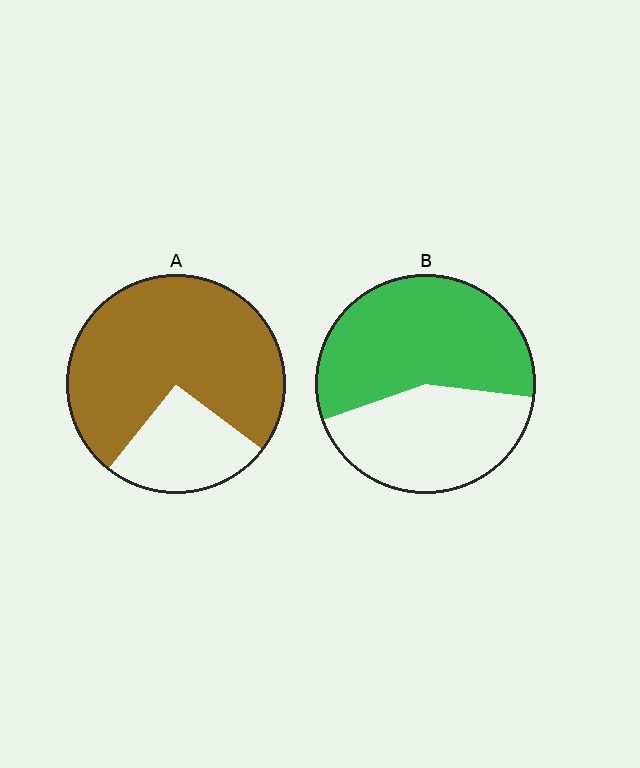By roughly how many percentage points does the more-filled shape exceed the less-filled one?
By roughly 15 percentage points (A over B).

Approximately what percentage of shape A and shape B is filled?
A is approximately 75% and B is approximately 55%.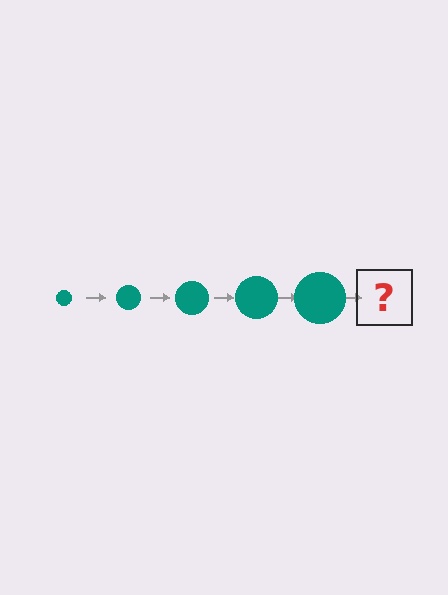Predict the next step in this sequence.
The next step is a teal circle, larger than the previous one.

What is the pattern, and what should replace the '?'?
The pattern is that the circle gets progressively larger each step. The '?' should be a teal circle, larger than the previous one.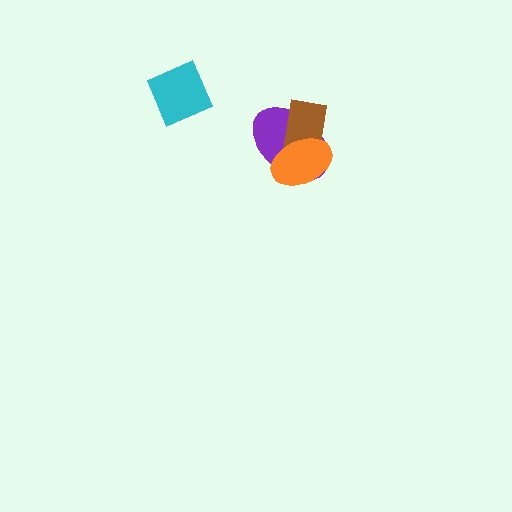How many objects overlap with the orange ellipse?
2 objects overlap with the orange ellipse.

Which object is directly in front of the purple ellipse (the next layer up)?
The brown rectangle is directly in front of the purple ellipse.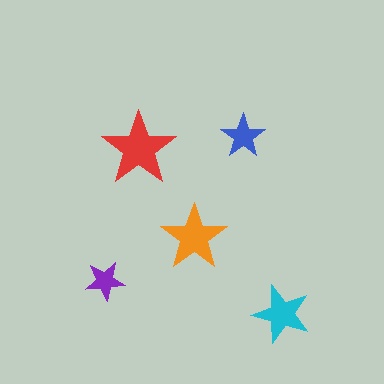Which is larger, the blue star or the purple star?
The blue one.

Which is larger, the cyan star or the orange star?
The orange one.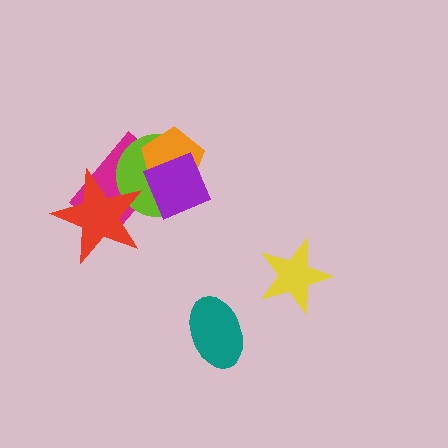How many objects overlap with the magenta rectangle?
4 objects overlap with the magenta rectangle.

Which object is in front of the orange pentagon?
The purple diamond is in front of the orange pentagon.